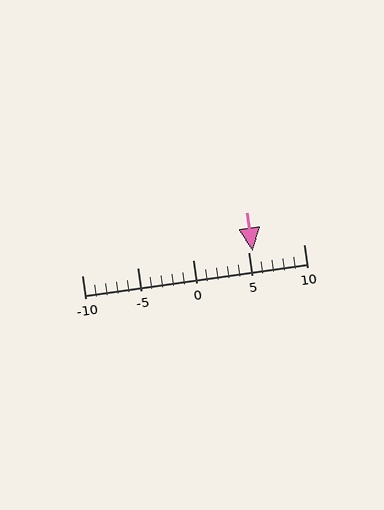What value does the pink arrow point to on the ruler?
The pink arrow points to approximately 5.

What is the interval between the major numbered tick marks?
The major tick marks are spaced 5 units apart.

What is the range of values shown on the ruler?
The ruler shows values from -10 to 10.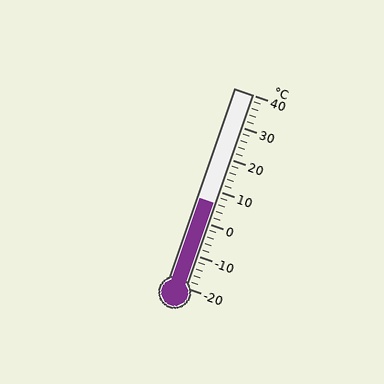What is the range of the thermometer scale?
The thermometer scale ranges from -20°C to 40°C.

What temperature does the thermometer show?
The thermometer shows approximately 6°C.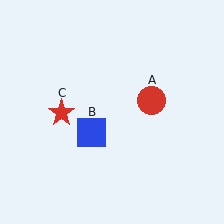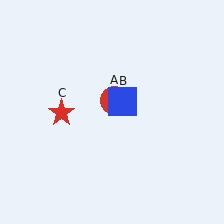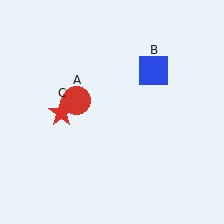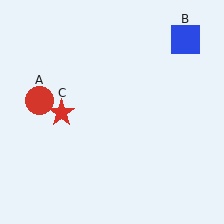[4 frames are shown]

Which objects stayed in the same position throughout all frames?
Red star (object C) remained stationary.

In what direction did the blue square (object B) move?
The blue square (object B) moved up and to the right.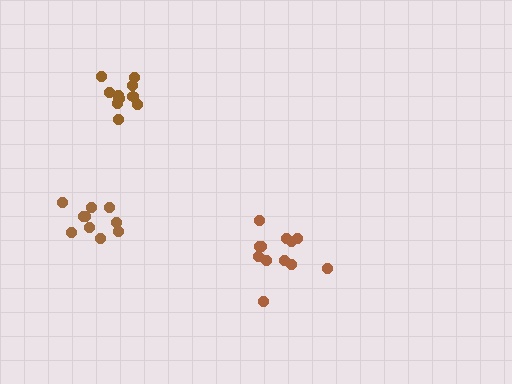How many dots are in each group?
Group 1: 11 dots, Group 2: 10 dots, Group 3: 12 dots (33 total).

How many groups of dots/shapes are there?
There are 3 groups.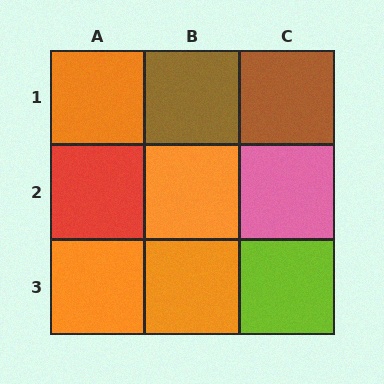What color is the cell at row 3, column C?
Lime.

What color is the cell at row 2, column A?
Red.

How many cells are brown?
2 cells are brown.